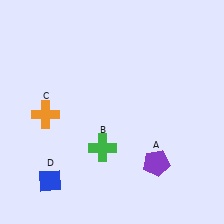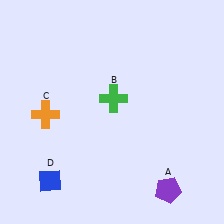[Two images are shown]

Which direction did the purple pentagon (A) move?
The purple pentagon (A) moved down.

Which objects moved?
The objects that moved are: the purple pentagon (A), the green cross (B).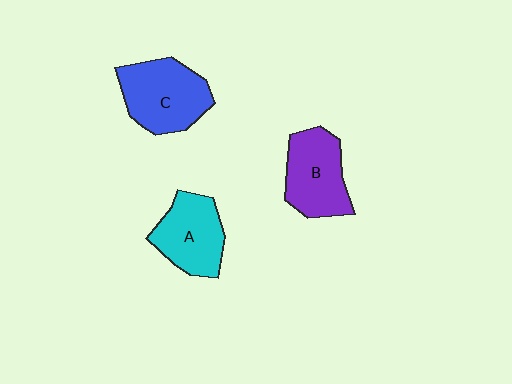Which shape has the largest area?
Shape C (blue).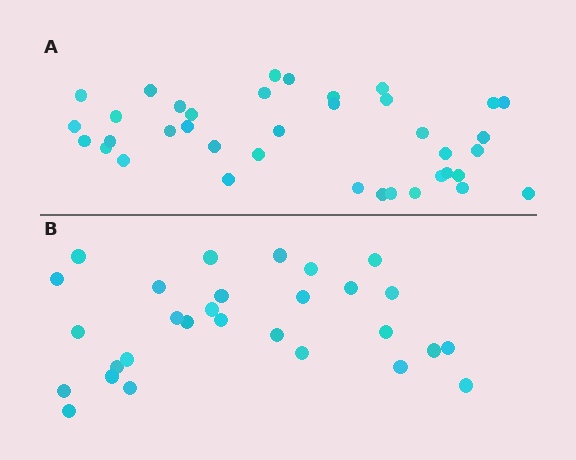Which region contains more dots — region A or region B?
Region A (the top region) has more dots.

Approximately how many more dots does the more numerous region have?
Region A has roughly 8 or so more dots than region B.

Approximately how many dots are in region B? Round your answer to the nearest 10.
About 30 dots. (The exact count is 29, which rounds to 30.)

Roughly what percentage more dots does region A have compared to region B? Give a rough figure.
About 30% more.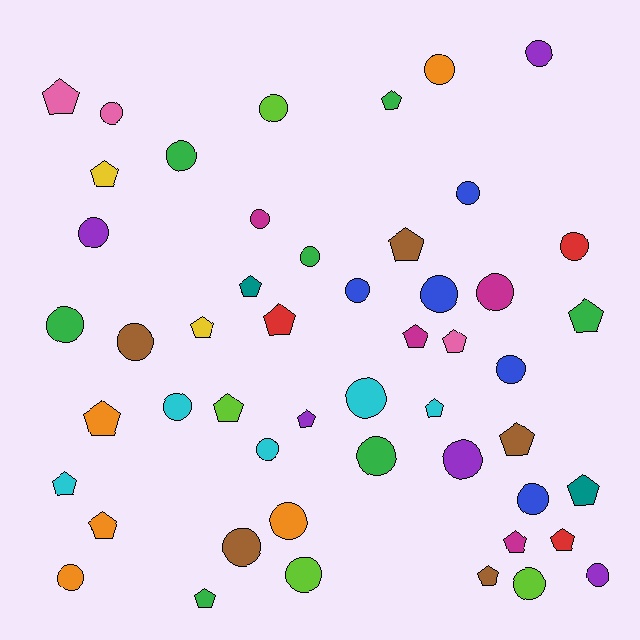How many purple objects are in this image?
There are 5 purple objects.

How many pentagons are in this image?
There are 22 pentagons.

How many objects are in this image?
There are 50 objects.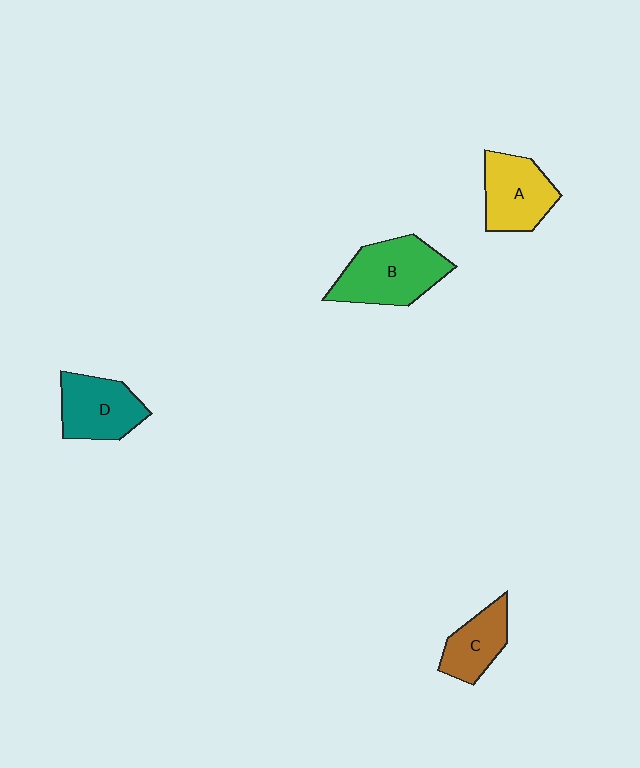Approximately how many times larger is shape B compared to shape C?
Approximately 1.7 times.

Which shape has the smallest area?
Shape C (brown).